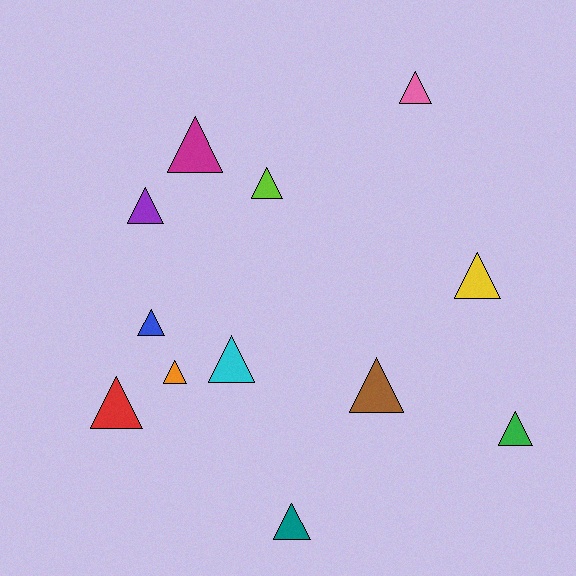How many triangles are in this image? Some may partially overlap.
There are 12 triangles.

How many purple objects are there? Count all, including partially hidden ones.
There is 1 purple object.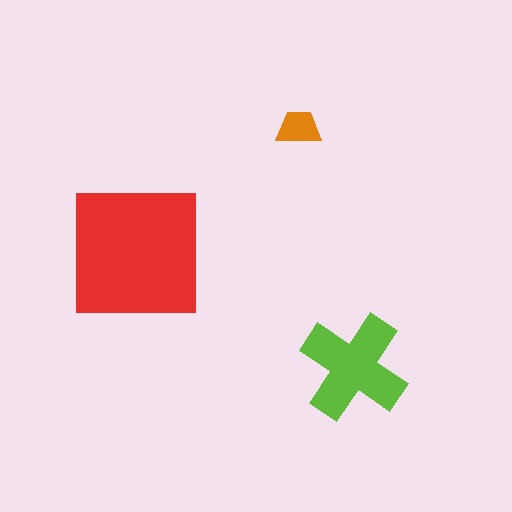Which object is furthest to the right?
The lime cross is rightmost.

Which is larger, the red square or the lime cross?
The red square.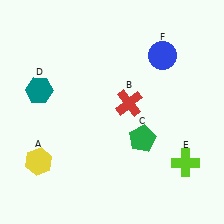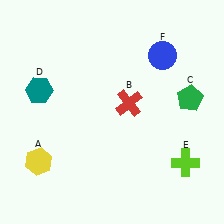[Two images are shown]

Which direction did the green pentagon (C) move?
The green pentagon (C) moved right.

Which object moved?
The green pentagon (C) moved right.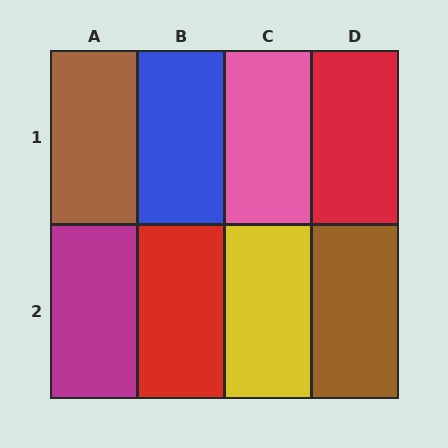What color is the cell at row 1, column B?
Blue.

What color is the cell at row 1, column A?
Brown.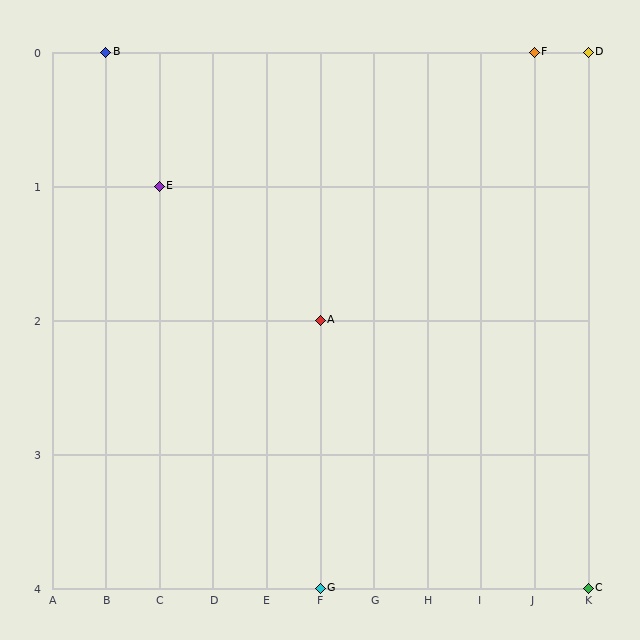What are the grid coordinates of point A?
Point A is at grid coordinates (F, 2).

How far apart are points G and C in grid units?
Points G and C are 5 columns apart.